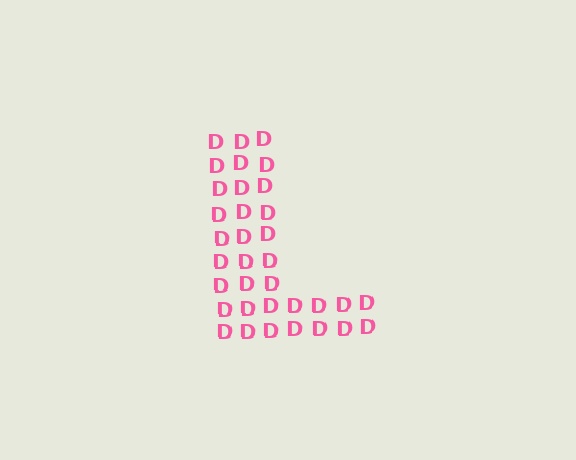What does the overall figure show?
The overall figure shows the letter L.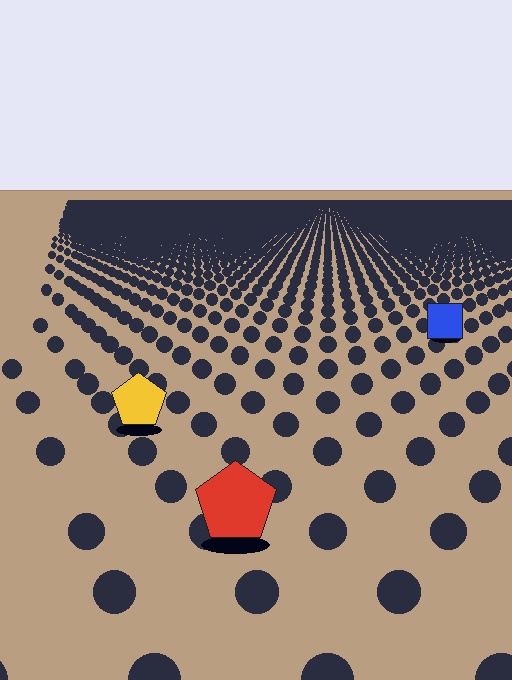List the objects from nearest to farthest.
From nearest to farthest: the red pentagon, the yellow pentagon, the blue square.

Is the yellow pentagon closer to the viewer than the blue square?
Yes. The yellow pentagon is closer — you can tell from the texture gradient: the ground texture is coarser near it.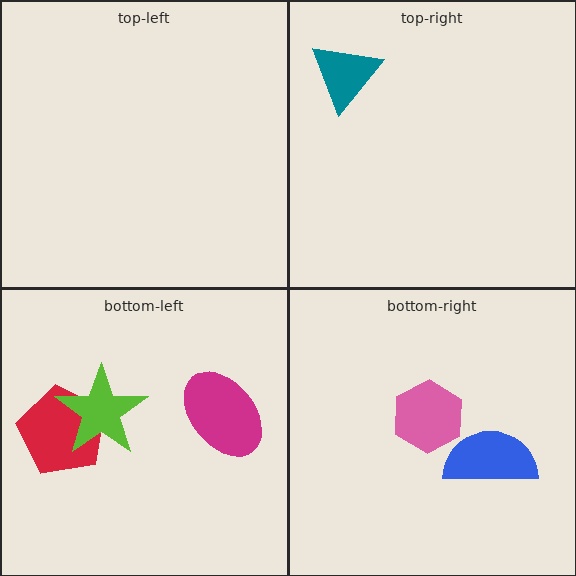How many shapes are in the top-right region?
1.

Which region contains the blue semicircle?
The bottom-right region.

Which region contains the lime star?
The bottom-left region.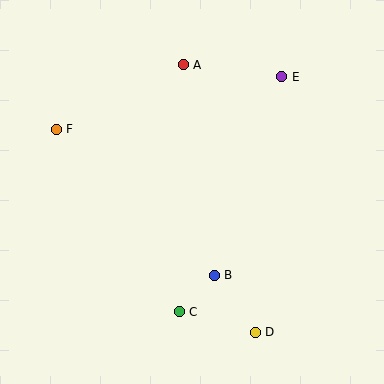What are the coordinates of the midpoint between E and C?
The midpoint between E and C is at (230, 194).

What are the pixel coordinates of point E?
Point E is at (282, 77).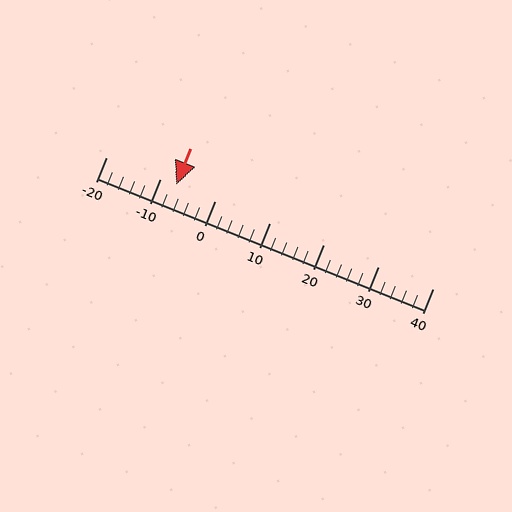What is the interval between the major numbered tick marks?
The major tick marks are spaced 10 units apart.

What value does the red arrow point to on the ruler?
The red arrow points to approximately -7.